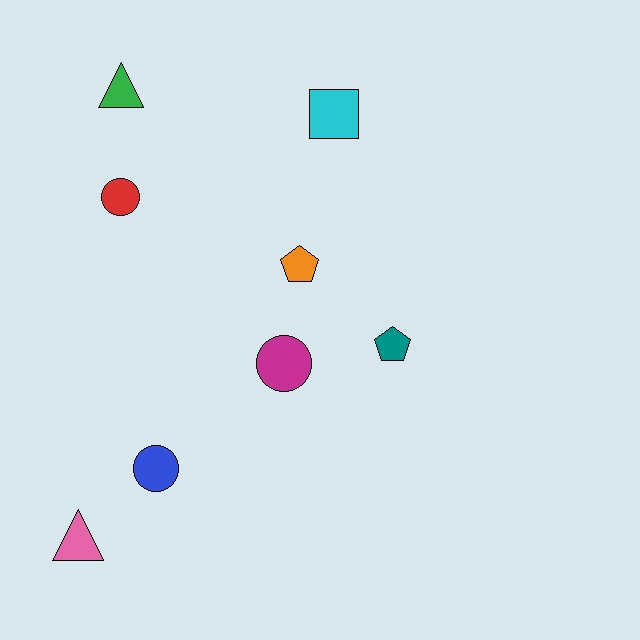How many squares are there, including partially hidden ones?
There is 1 square.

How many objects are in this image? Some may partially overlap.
There are 8 objects.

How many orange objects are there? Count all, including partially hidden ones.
There is 1 orange object.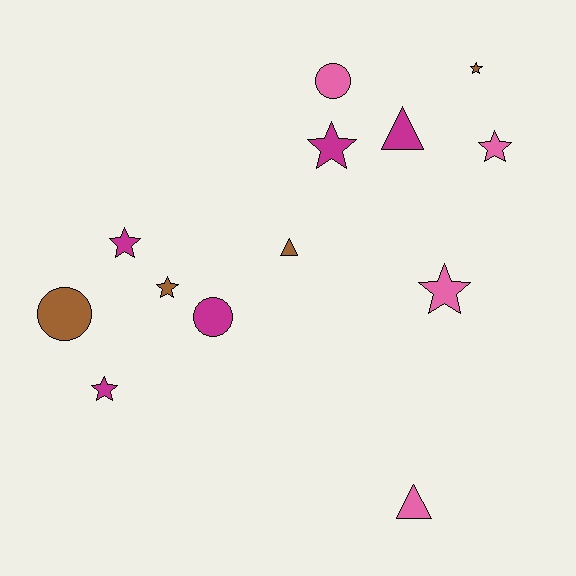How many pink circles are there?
There is 1 pink circle.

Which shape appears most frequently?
Star, with 7 objects.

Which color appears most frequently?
Magenta, with 5 objects.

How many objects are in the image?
There are 13 objects.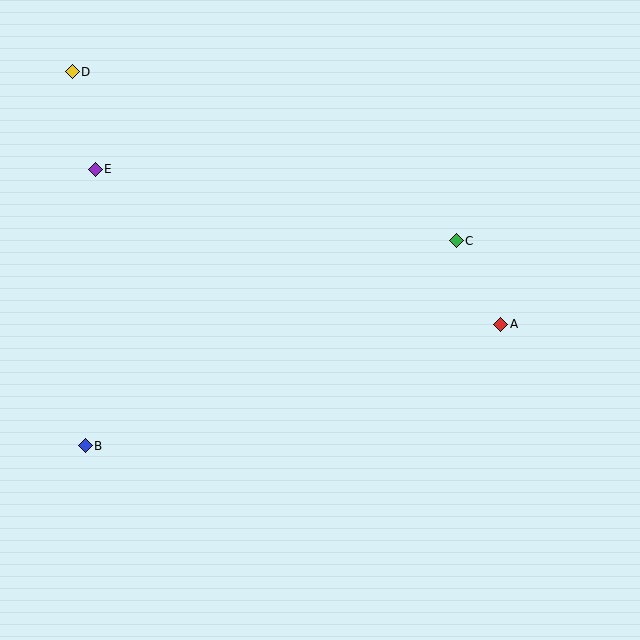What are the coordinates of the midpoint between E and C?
The midpoint between E and C is at (276, 205).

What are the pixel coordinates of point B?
Point B is at (85, 446).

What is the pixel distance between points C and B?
The distance between C and B is 424 pixels.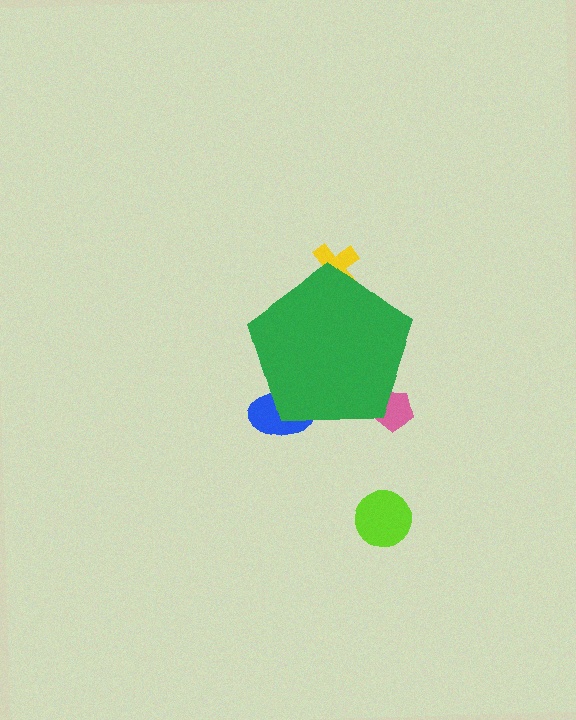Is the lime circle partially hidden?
No, the lime circle is fully visible.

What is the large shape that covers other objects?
A green pentagon.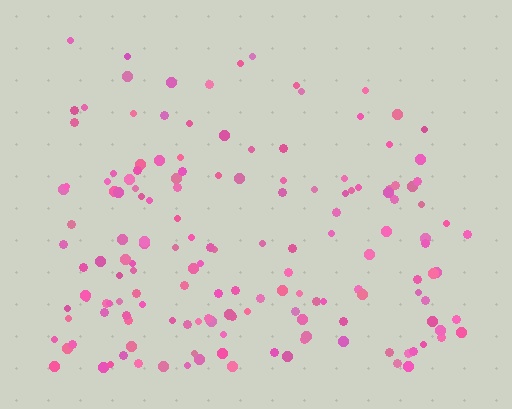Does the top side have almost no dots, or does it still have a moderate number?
Still a moderate number, just noticeably fewer than the bottom.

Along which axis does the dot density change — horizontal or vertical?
Vertical.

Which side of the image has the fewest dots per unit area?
The top.